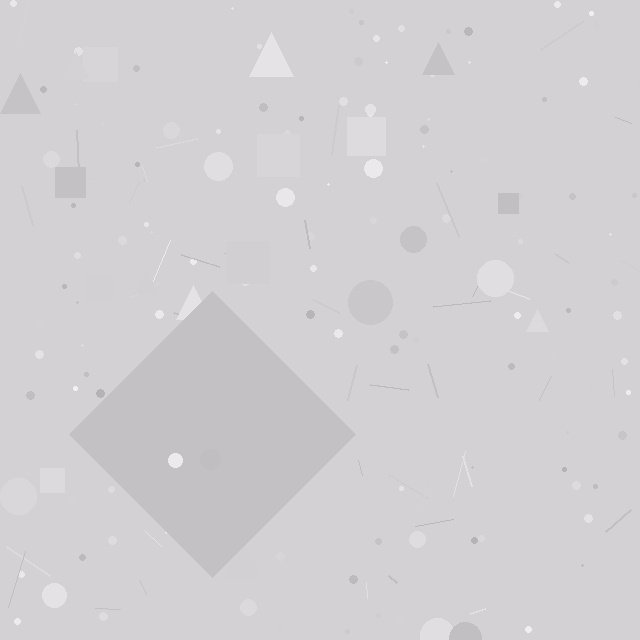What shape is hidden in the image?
A diamond is hidden in the image.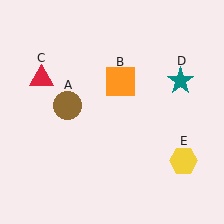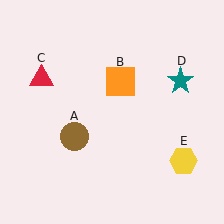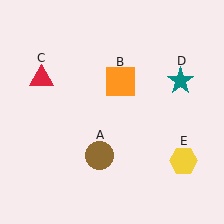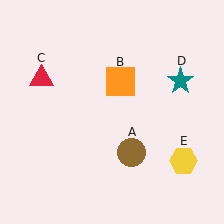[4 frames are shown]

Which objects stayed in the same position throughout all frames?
Orange square (object B) and red triangle (object C) and teal star (object D) and yellow hexagon (object E) remained stationary.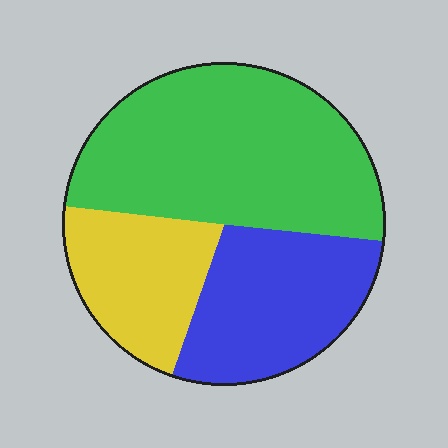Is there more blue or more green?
Green.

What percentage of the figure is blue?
Blue takes up about one quarter (1/4) of the figure.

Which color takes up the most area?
Green, at roughly 50%.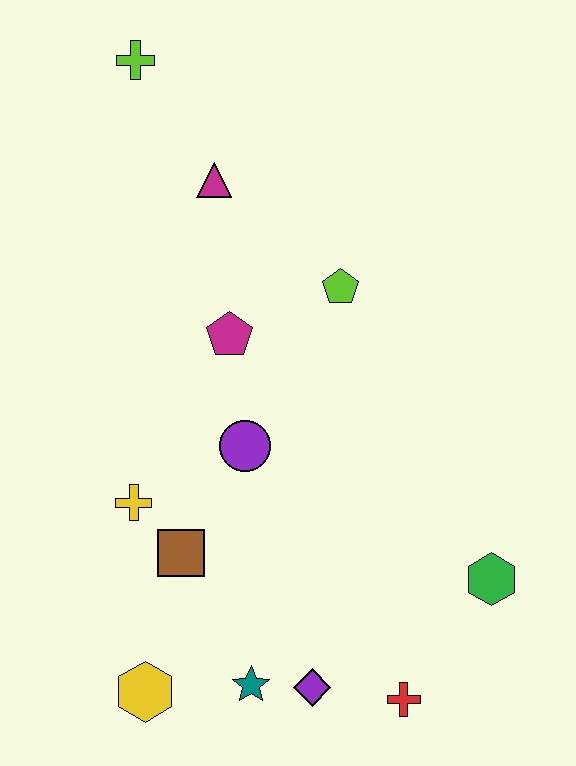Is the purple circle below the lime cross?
Yes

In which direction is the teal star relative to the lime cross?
The teal star is below the lime cross.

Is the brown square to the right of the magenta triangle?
No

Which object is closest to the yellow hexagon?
The teal star is closest to the yellow hexagon.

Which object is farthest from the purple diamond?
The lime cross is farthest from the purple diamond.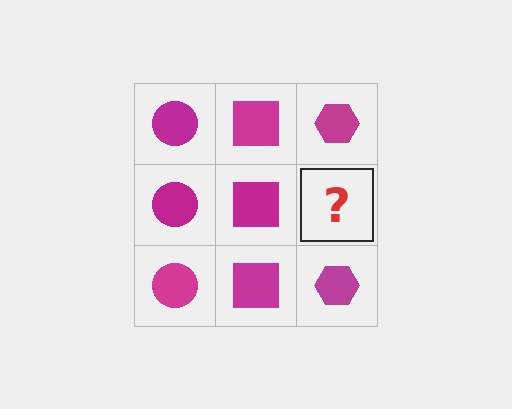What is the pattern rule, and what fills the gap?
The rule is that each column has a consistent shape. The gap should be filled with a magenta hexagon.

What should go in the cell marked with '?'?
The missing cell should contain a magenta hexagon.